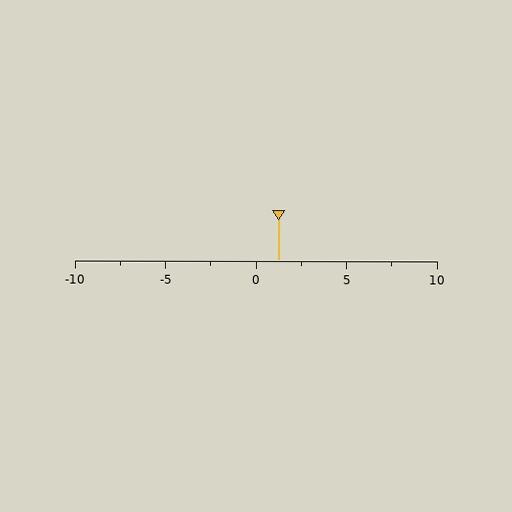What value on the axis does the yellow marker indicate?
The marker indicates approximately 1.2.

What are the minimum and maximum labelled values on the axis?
The axis runs from -10 to 10.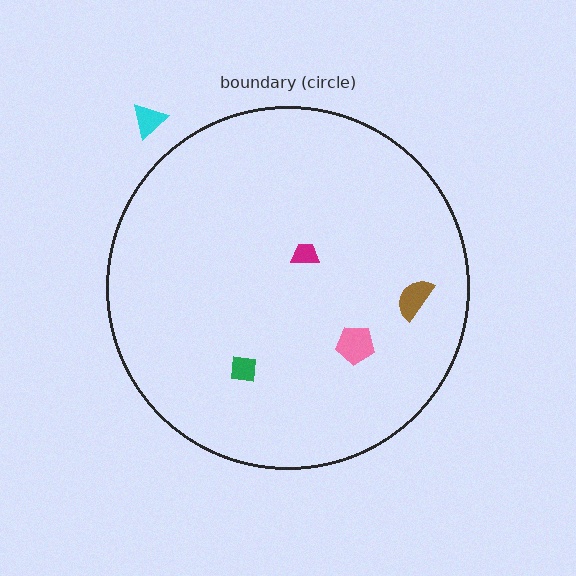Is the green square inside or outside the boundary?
Inside.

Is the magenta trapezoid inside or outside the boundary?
Inside.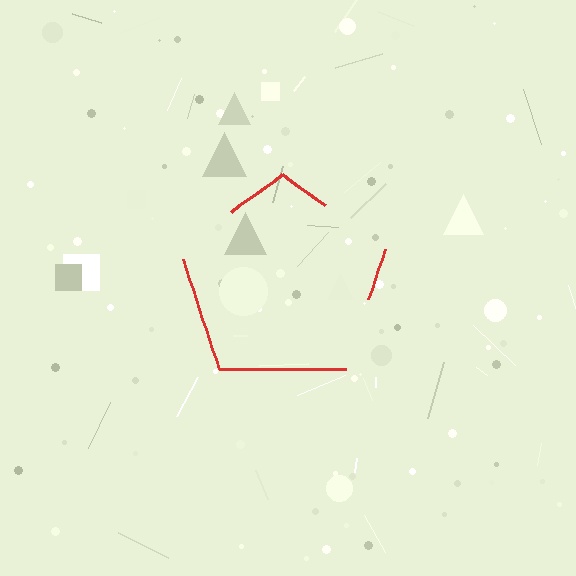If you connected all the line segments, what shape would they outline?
They would outline a pentagon.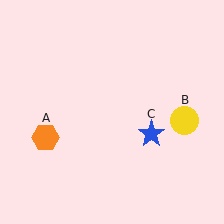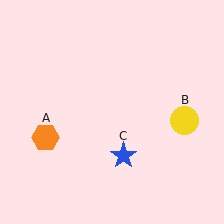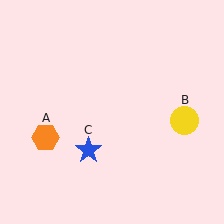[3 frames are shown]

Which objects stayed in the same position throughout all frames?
Orange hexagon (object A) and yellow circle (object B) remained stationary.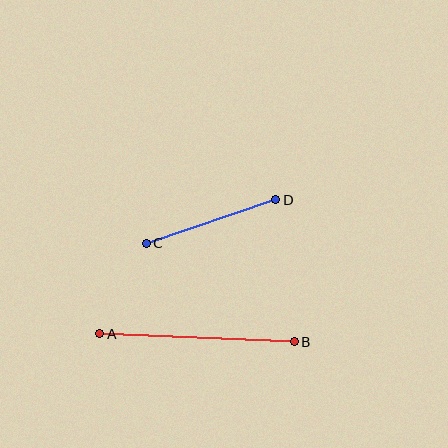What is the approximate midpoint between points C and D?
The midpoint is at approximately (211, 222) pixels.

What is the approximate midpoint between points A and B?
The midpoint is at approximately (197, 338) pixels.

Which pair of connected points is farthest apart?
Points A and B are farthest apart.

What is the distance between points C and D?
The distance is approximately 137 pixels.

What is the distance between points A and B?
The distance is approximately 195 pixels.